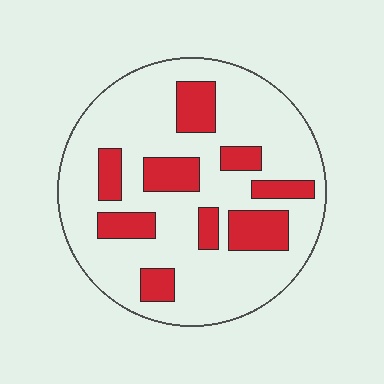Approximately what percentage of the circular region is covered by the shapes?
Approximately 25%.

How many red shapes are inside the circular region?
9.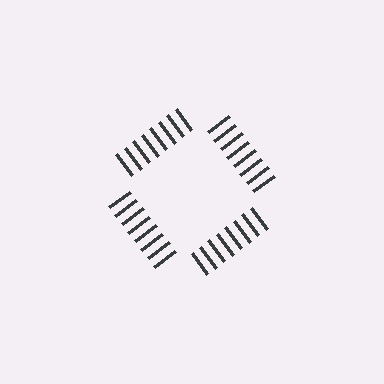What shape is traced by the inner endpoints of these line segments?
An illusory square — the line segments terminate on its edges but no continuous stroke is drawn.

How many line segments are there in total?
32 — 8 along each of the 4 edges.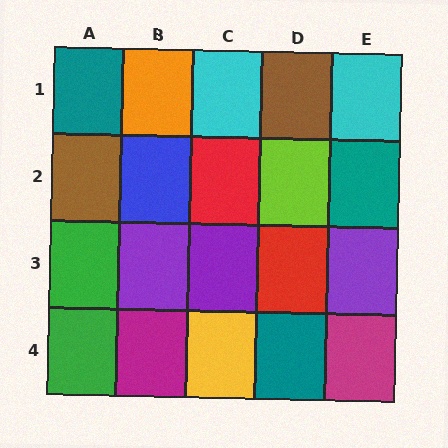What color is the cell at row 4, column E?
Magenta.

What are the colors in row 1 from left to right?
Teal, orange, cyan, brown, cyan.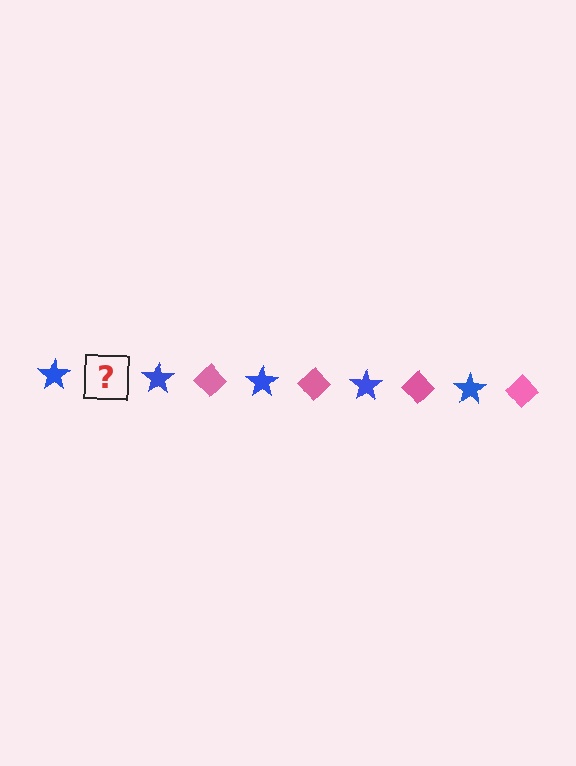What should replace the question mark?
The question mark should be replaced with a pink diamond.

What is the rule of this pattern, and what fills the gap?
The rule is that the pattern alternates between blue star and pink diamond. The gap should be filled with a pink diamond.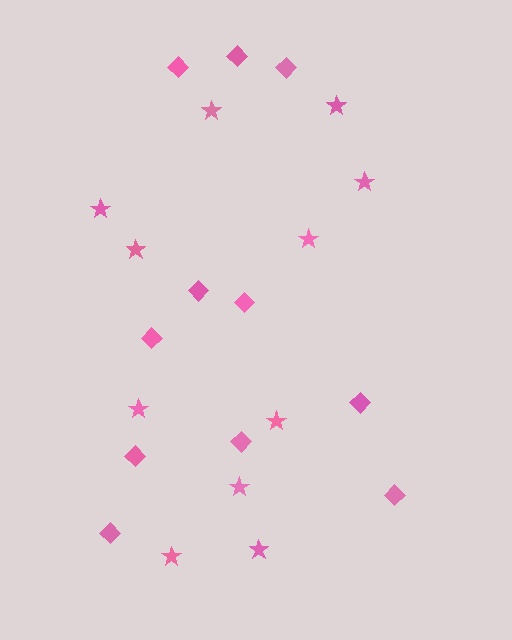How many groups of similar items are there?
There are 2 groups: one group of diamonds (11) and one group of stars (11).